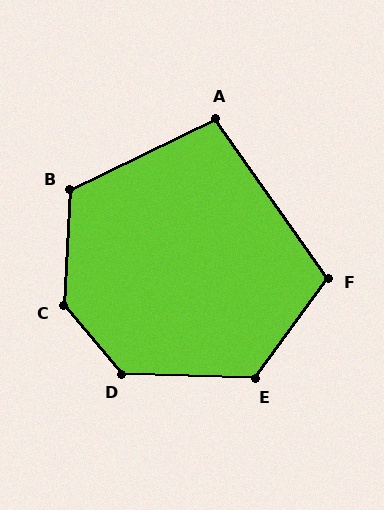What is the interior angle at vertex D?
Approximately 132 degrees (obtuse).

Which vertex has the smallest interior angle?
A, at approximately 99 degrees.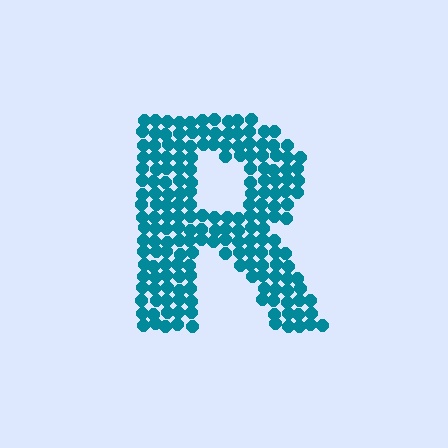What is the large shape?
The large shape is the letter R.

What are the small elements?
The small elements are circles.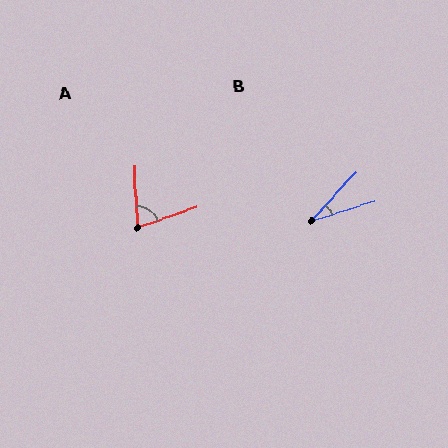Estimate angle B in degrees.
Approximately 30 degrees.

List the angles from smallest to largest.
B (30°), A (74°).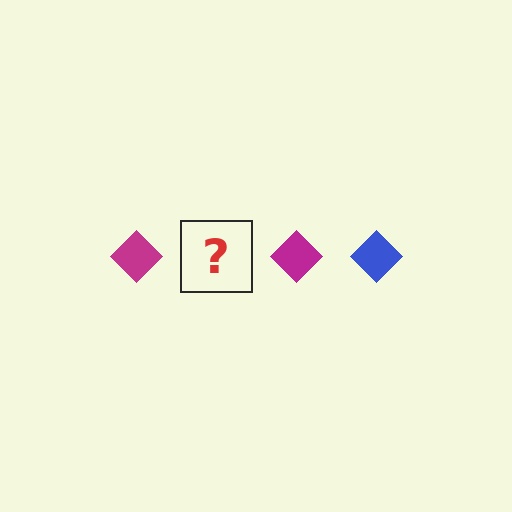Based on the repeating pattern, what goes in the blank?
The blank should be a blue diamond.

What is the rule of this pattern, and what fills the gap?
The rule is that the pattern cycles through magenta, blue diamonds. The gap should be filled with a blue diamond.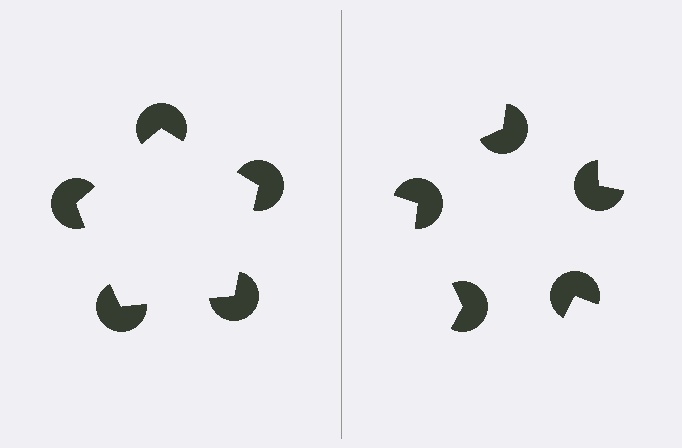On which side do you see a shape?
An illusory pentagon appears on the left side. On the right side the wedge cuts are rotated, so no coherent shape forms.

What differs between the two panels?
The pac-man discs are positioned identically on both sides; only the wedge orientations differ. On the left they align to a pentagon; on the right they are misaligned.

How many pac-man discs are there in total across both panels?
10 — 5 on each side.